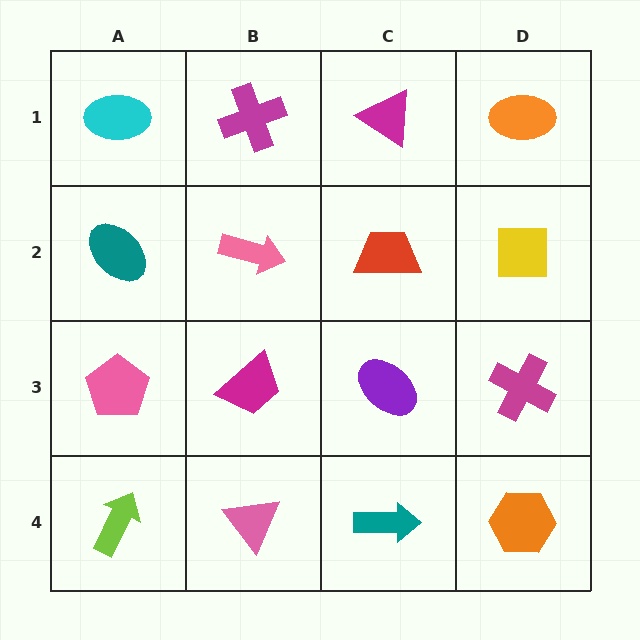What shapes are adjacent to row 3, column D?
A yellow square (row 2, column D), an orange hexagon (row 4, column D), a purple ellipse (row 3, column C).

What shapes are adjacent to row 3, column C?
A red trapezoid (row 2, column C), a teal arrow (row 4, column C), a magenta trapezoid (row 3, column B), a magenta cross (row 3, column D).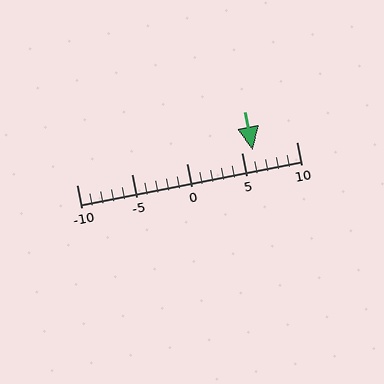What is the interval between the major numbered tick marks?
The major tick marks are spaced 5 units apart.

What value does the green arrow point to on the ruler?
The green arrow points to approximately 6.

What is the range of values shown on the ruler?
The ruler shows values from -10 to 10.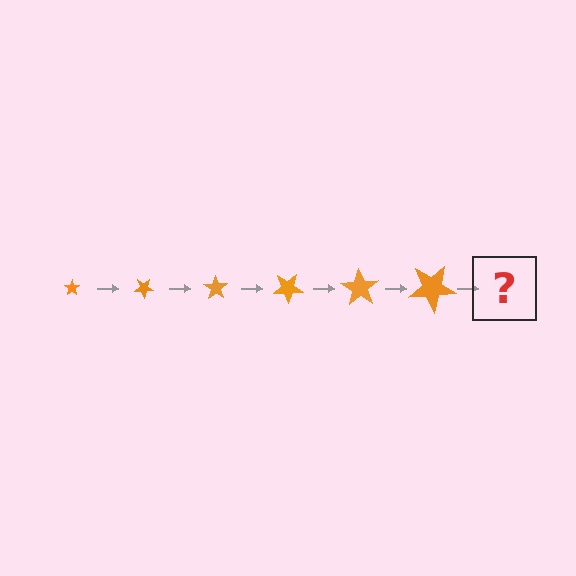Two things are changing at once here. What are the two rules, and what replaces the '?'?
The two rules are that the star grows larger each step and it rotates 35 degrees each step. The '?' should be a star, larger than the previous one and rotated 210 degrees from the start.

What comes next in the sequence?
The next element should be a star, larger than the previous one and rotated 210 degrees from the start.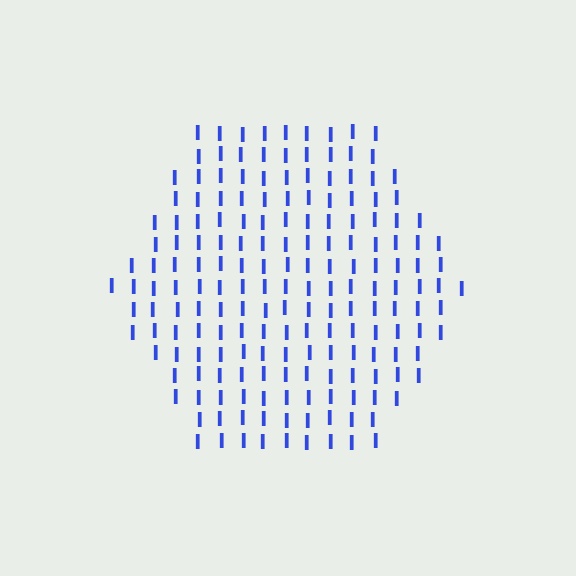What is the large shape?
The large shape is a hexagon.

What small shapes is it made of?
It is made of small letter I's.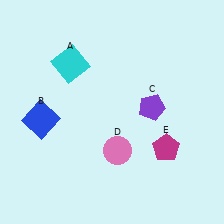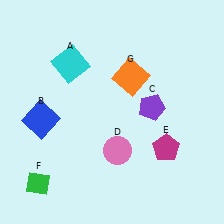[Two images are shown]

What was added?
A green diamond (F), an orange square (G) were added in Image 2.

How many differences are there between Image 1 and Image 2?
There are 2 differences between the two images.